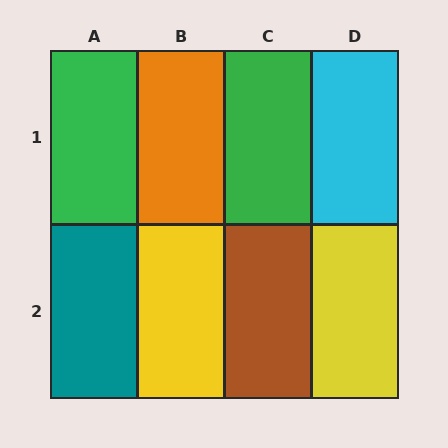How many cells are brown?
1 cell is brown.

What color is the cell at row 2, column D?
Yellow.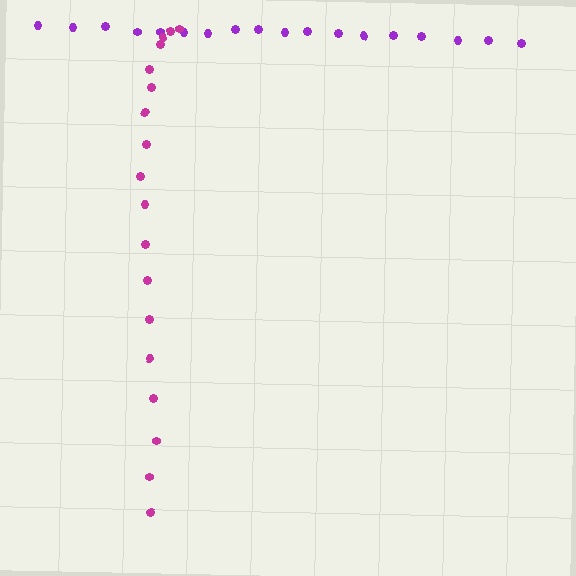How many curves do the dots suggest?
There are 2 distinct paths.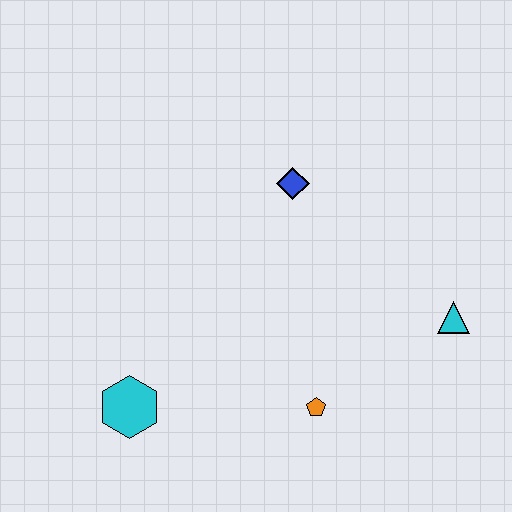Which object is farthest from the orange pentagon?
The blue diamond is farthest from the orange pentagon.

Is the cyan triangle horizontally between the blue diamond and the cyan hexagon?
No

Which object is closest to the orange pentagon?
The cyan triangle is closest to the orange pentagon.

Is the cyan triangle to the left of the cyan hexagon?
No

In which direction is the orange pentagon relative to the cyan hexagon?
The orange pentagon is to the right of the cyan hexagon.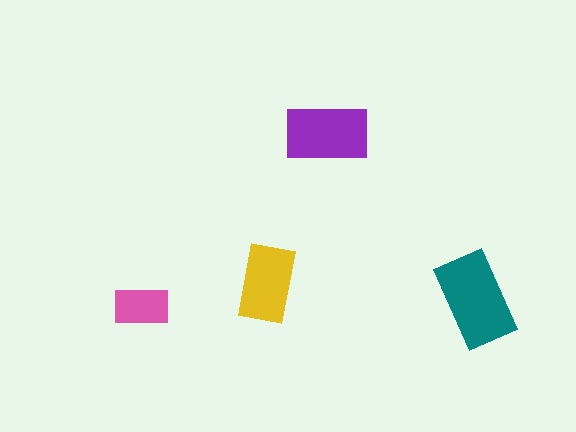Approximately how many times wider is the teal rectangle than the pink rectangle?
About 1.5 times wider.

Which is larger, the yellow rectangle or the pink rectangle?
The yellow one.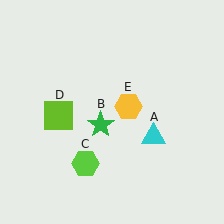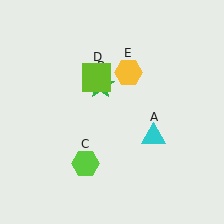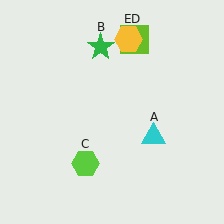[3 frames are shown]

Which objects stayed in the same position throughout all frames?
Cyan triangle (object A) and lime hexagon (object C) remained stationary.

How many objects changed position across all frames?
3 objects changed position: green star (object B), lime square (object D), yellow hexagon (object E).